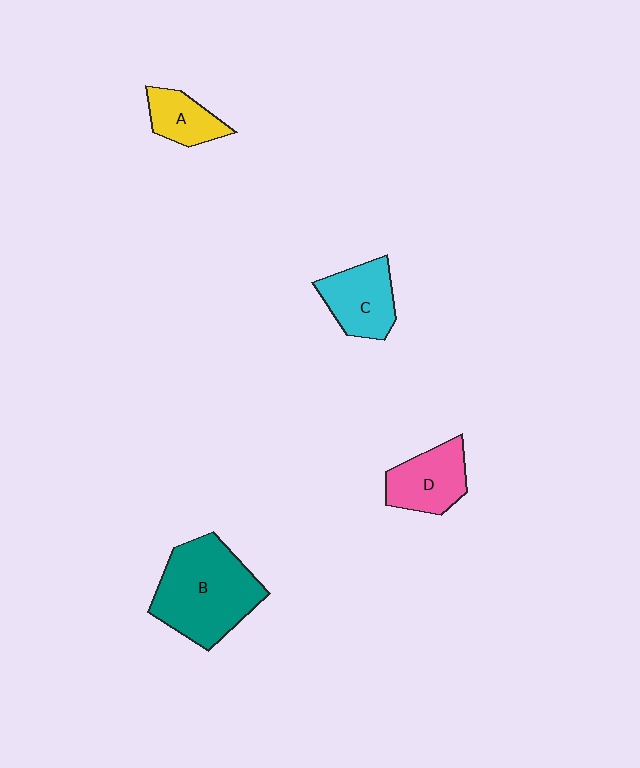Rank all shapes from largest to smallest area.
From largest to smallest: B (teal), C (cyan), D (pink), A (yellow).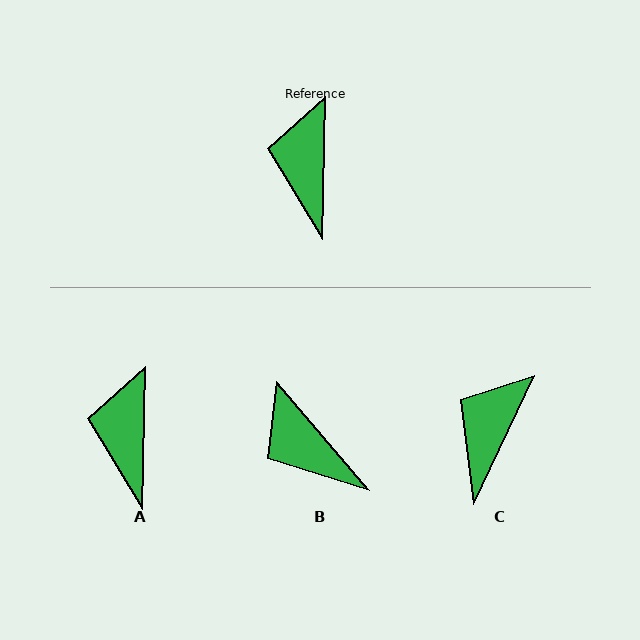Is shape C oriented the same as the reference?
No, it is off by about 24 degrees.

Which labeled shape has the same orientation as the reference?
A.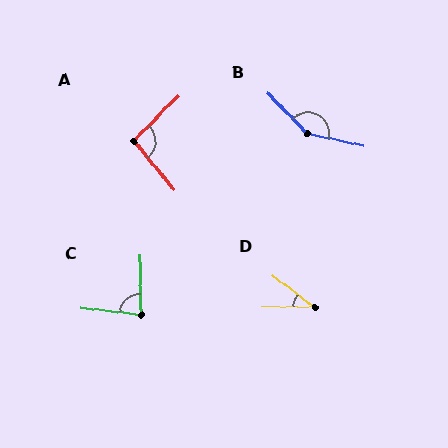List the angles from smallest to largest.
D (36°), C (82°), A (95°), B (147°).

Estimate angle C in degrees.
Approximately 82 degrees.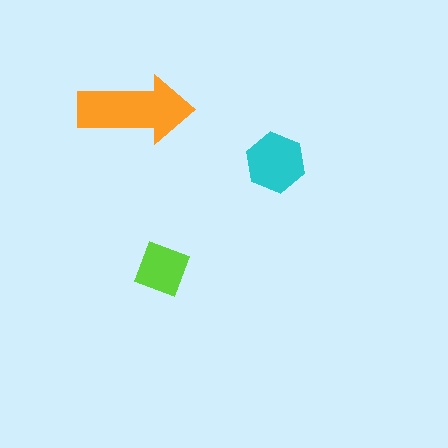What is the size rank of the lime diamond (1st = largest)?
3rd.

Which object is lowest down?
The lime diamond is bottommost.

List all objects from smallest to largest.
The lime diamond, the cyan hexagon, the orange arrow.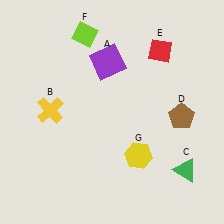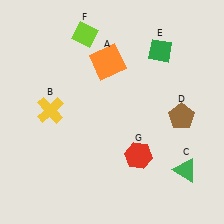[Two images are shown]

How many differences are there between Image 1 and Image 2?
There are 3 differences between the two images.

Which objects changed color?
A changed from purple to orange. E changed from red to green. G changed from yellow to red.